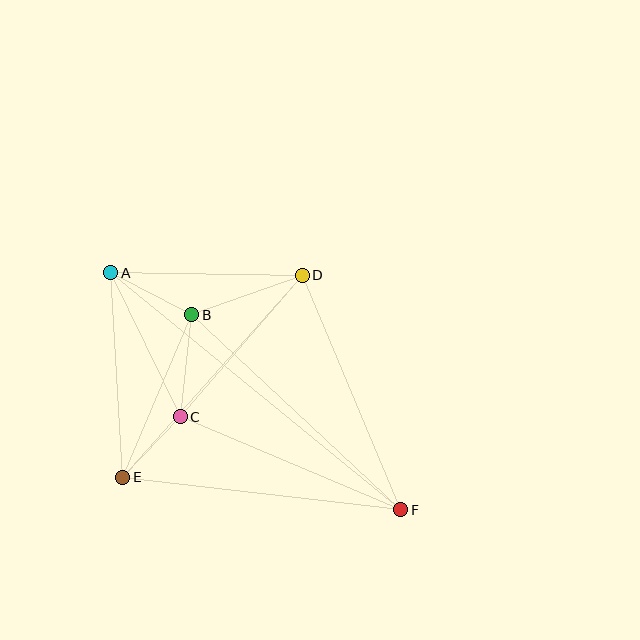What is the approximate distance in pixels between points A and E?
The distance between A and E is approximately 205 pixels.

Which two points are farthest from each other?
Points A and F are farthest from each other.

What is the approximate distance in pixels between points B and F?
The distance between B and F is approximately 286 pixels.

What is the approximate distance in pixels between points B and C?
The distance between B and C is approximately 103 pixels.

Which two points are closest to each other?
Points C and E are closest to each other.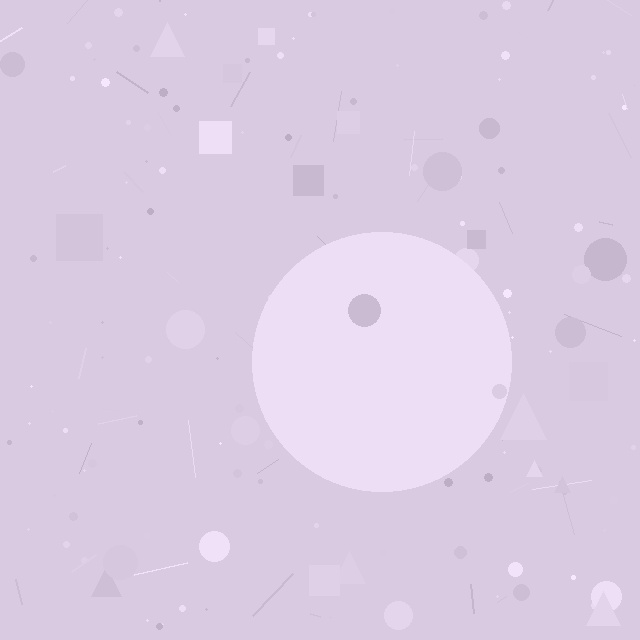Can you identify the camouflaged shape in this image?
The camouflaged shape is a circle.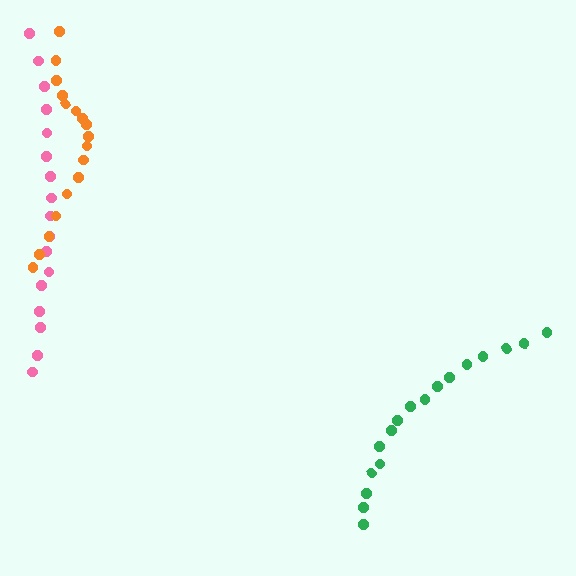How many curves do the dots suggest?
There are 3 distinct paths.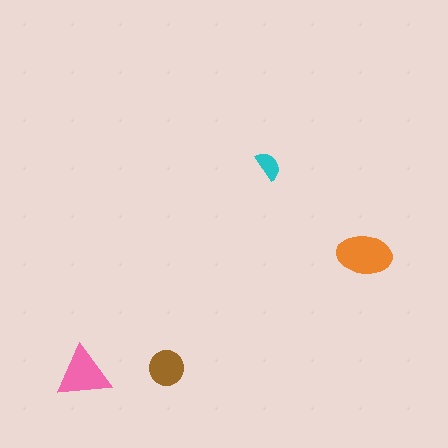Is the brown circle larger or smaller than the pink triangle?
Smaller.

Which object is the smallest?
The cyan semicircle.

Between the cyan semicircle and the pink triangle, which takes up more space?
The pink triangle.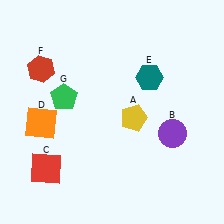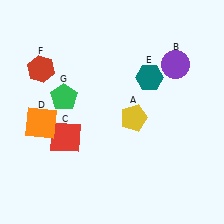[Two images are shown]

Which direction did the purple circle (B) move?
The purple circle (B) moved up.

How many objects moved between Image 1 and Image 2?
2 objects moved between the two images.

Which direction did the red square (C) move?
The red square (C) moved up.